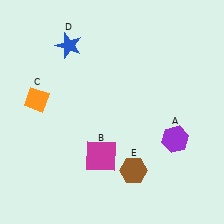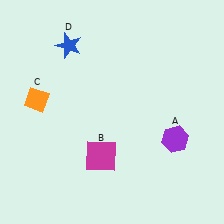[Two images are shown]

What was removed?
The brown hexagon (E) was removed in Image 2.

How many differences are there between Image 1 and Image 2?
There is 1 difference between the two images.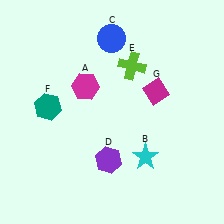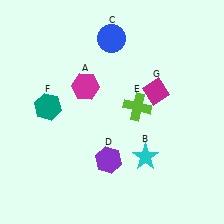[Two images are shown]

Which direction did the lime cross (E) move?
The lime cross (E) moved down.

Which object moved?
The lime cross (E) moved down.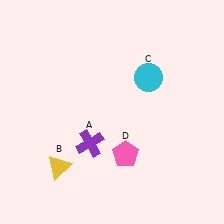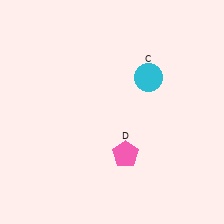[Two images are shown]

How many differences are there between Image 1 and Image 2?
There are 2 differences between the two images.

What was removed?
The yellow triangle (B), the purple cross (A) were removed in Image 2.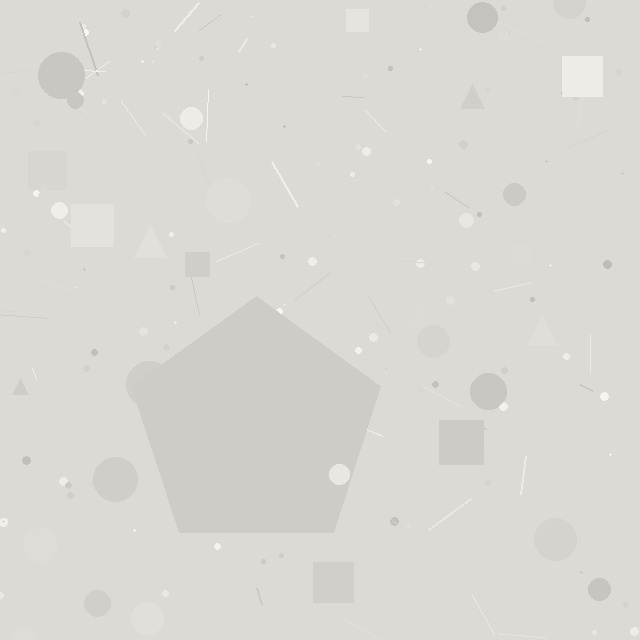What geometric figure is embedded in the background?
A pentagon is embedded in the background.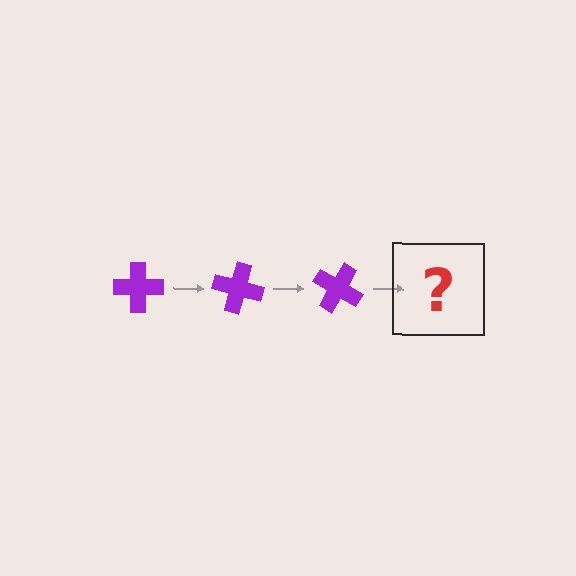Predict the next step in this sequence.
The next step is a purple cross rotated 45 degrees.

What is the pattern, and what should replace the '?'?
The pattern is that the cross rotates 15 degrees each step. The '?' should be a purple cross rotated 45 degrees.